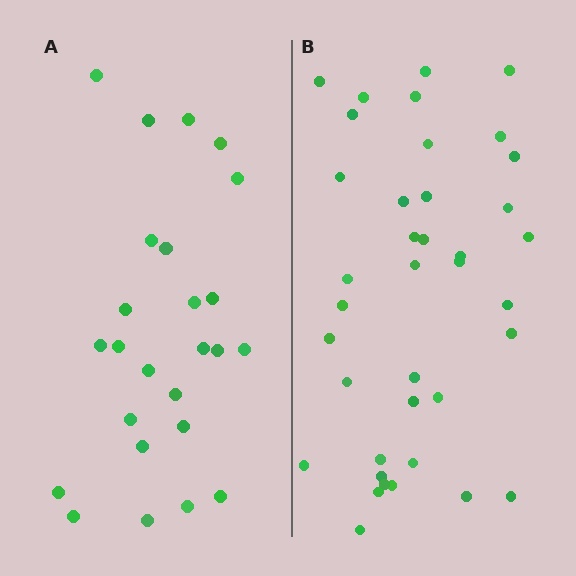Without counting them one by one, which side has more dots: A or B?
Region B (the right region) has more dots.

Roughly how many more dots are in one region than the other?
Region B has approximately 15 more dots than region A.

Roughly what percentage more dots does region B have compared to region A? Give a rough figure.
About 50% more.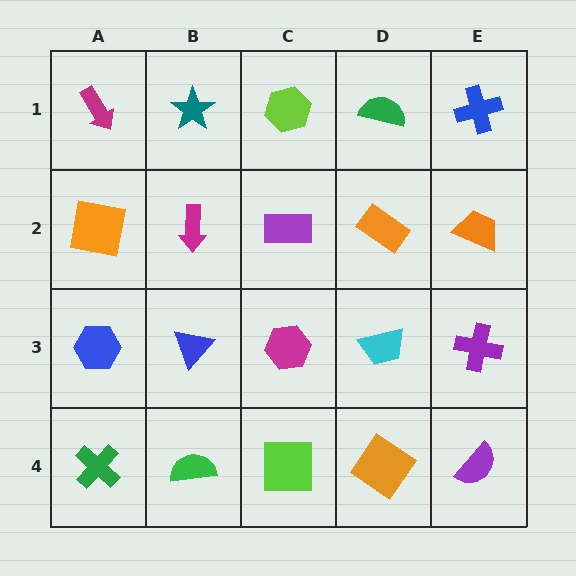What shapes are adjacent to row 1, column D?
An orange rectangle (row 2, column D), a lime hexagon (row 1, column C), a blue cross (row 1, column E).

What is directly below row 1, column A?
An orange square.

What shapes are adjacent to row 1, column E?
An orange trapezoid (row 2, column E), a green semicircle (row 1, column D).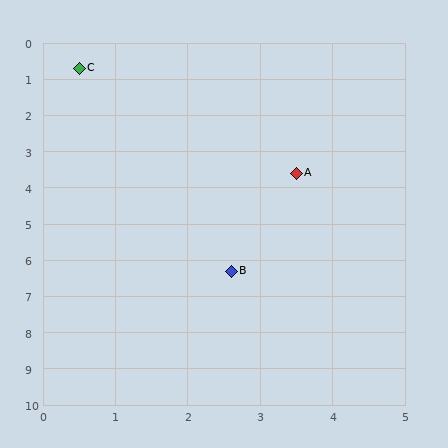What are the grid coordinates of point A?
Point A is at approximately (3.5, 3.6).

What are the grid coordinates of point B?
Point B is at approximately (2.6, 6.3).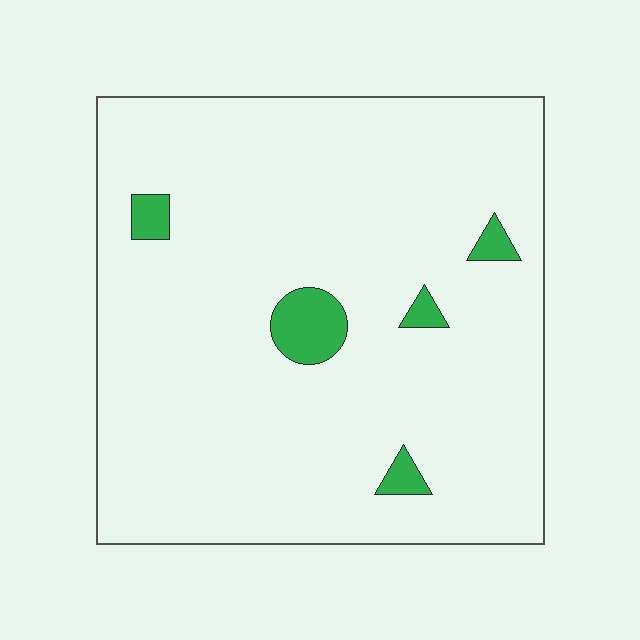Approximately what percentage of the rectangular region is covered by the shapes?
Approximately 5%.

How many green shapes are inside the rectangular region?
5.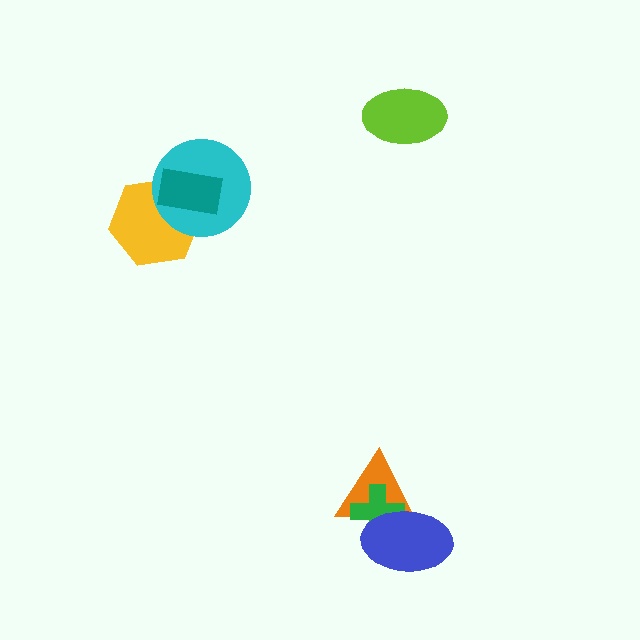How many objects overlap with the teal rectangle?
2 objects overlap with the teal rectangle.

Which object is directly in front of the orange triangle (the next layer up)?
The green cross is directly in front of the orange triangle.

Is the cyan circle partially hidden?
Yes, it is partially covered by another shape.